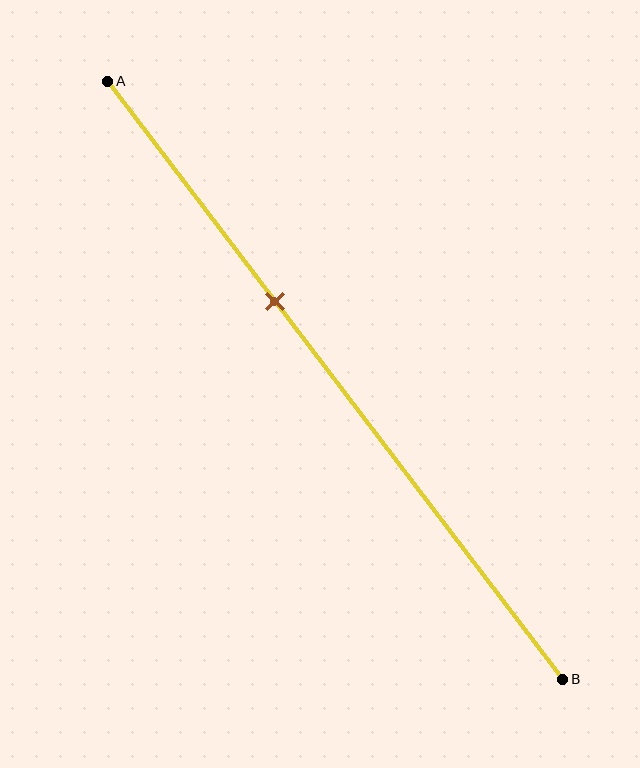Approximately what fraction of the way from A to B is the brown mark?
The brown mark is approximately 35% of the way from A to B.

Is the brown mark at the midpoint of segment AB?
No, the mark is at about 35% from A, not at the 50% midpoint.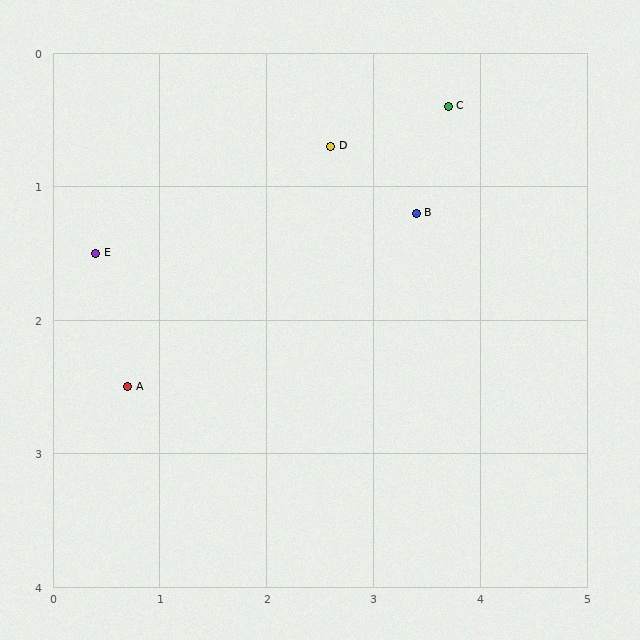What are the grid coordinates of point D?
Point D is at approximately (2.6, 0.7).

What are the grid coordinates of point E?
Point E is at approximately (0.4, 1.5).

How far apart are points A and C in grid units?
Points A and C are about 3.7 grid units apart.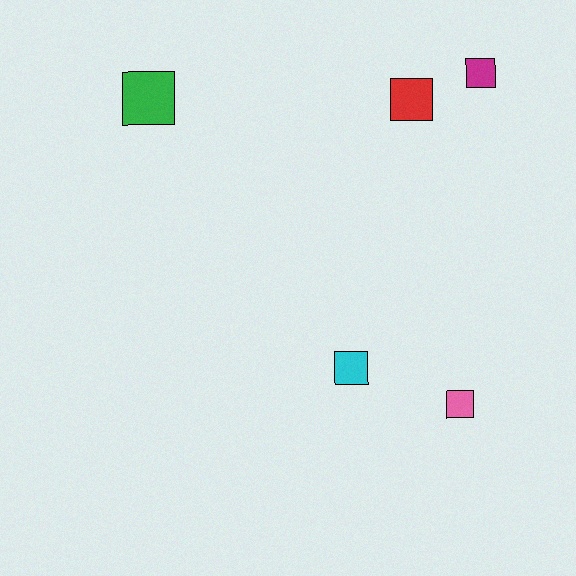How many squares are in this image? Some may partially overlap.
There are 5 squares.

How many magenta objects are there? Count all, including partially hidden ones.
There is 1 magenta object.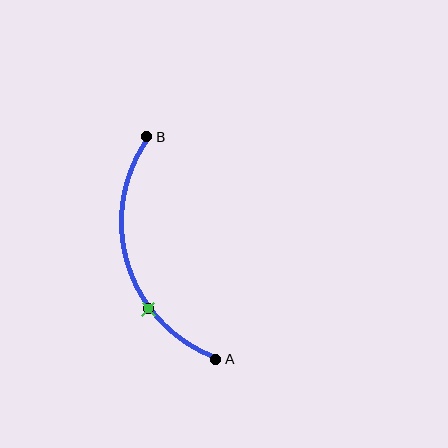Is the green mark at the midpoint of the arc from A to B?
No. The green mark lies on the arc but is closer to endpoint A. The arc midpoint would be at the point on the curve equidistant along the arc from both A and B.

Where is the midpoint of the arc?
The arc midpoint is the point on the curve farthest from the straight line joining A and B. It sits to the left of that line.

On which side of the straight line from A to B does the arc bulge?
The arc bulges to the left of the straight line connecting A and B.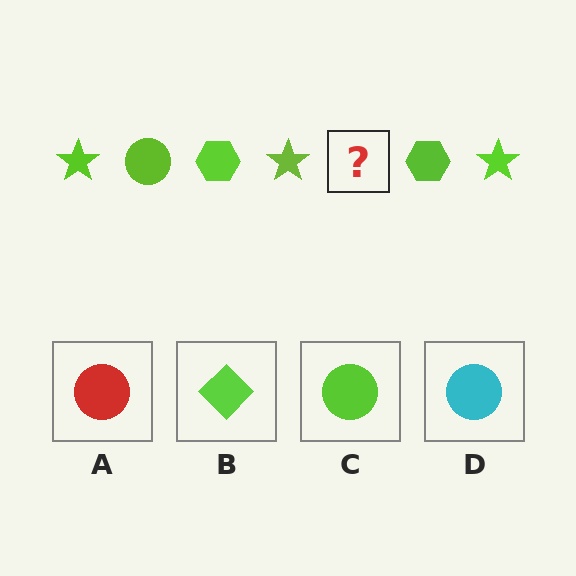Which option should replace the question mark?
Option C.